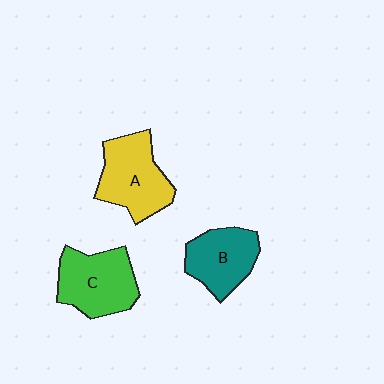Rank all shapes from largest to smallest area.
From largest to smallest: A (yellow), C (green), B (teal).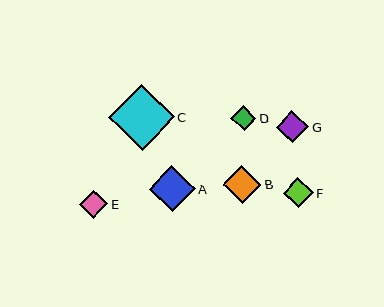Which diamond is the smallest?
Diamond D is the smallest with a size of approximately 25 pixels.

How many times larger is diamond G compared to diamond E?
Diamond G is approximately 1.2 times the size of diamond E.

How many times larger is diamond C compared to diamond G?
Diamond C is approximately 2.0 times the size of diamond G.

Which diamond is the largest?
Diamond C is the largest with a size of approximately 66 pixels.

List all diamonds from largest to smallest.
From largest to smallest: C, A, B, G, F, E, D.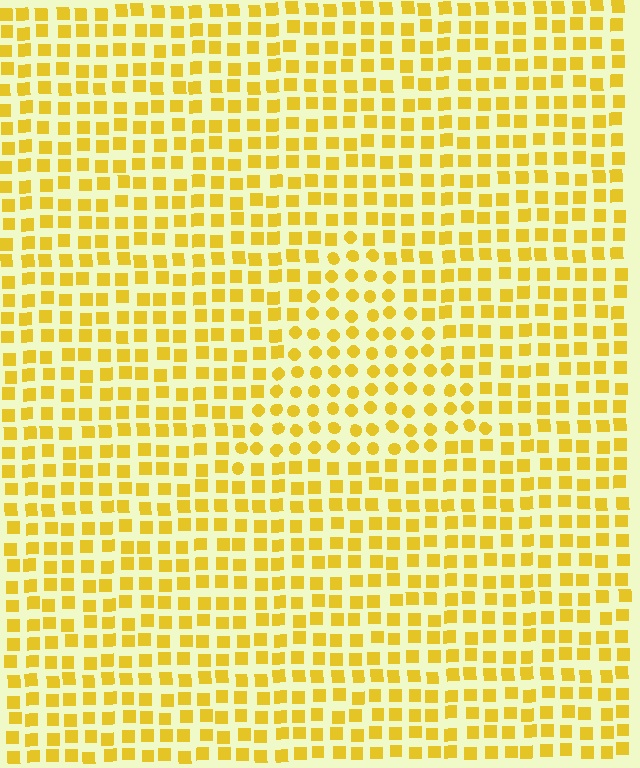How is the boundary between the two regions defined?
The boundary is defined by a change in element shape: circles inside vs. squares outside. All elements share the same color and spacing.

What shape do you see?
I see a triangle.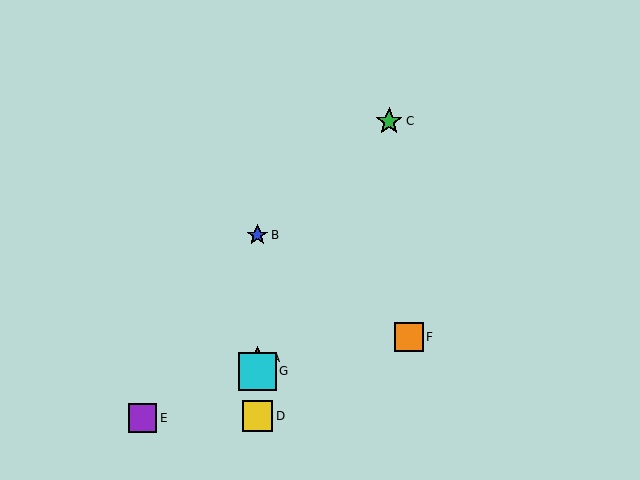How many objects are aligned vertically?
4 objects (A, B, D, G) are aligned vertically.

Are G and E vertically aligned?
No, G is at x≈257 and E is at x≈142.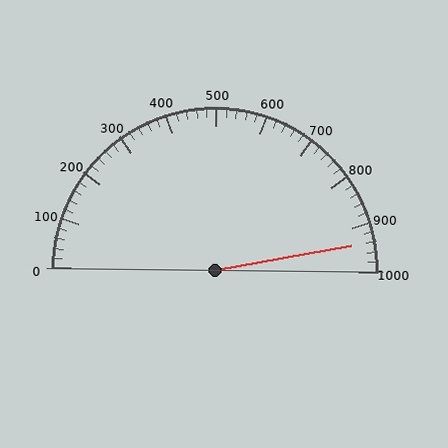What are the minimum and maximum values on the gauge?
The gauge ranges from 0 to 1000.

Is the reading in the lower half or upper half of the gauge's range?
The reading is in the upper half of the range (0 to 1000).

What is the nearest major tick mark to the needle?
The nearest major tick mark is 900.